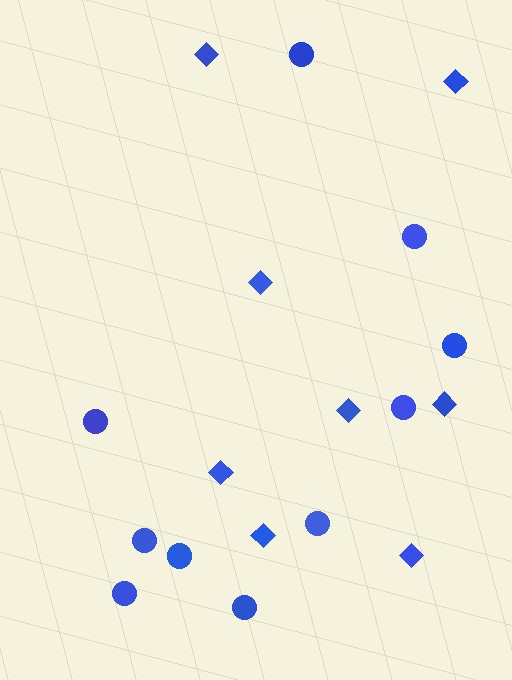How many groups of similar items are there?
There are 2 groups: one group of diamonds (8) and one group of circles (10).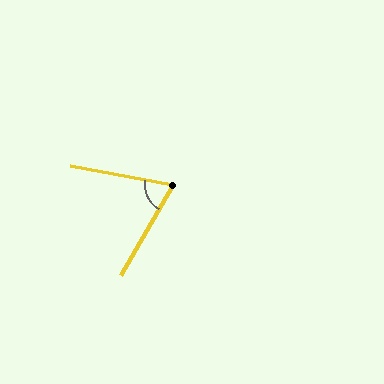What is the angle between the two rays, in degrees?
Approximately 70 degrees.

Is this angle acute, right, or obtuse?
It is acute.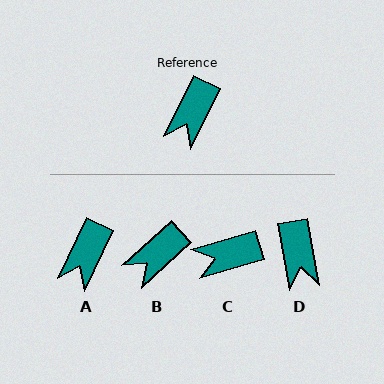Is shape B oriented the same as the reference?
No, it is off by about 22 degrees.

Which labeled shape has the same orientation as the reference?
A.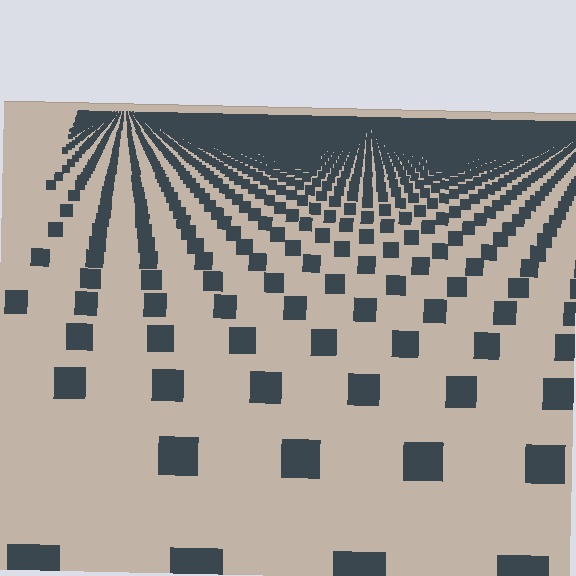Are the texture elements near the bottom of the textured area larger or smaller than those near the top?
Larger. Near the bottom, elements are closer to the viewer and appear at a bigger on-screen size.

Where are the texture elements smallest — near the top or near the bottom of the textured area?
Near the top.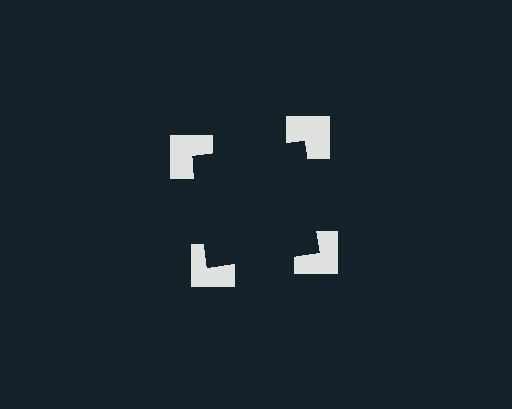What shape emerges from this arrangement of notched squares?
An illusory square — its edges are inferred from the aligned wedge cuts in the notched squares, not physically drawn.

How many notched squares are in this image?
There are 4 — one at each vertex of the illusory square.